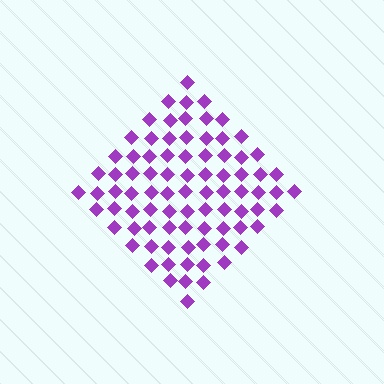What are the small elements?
The small elements are diamonds.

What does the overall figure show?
The overall figure shows a diamond.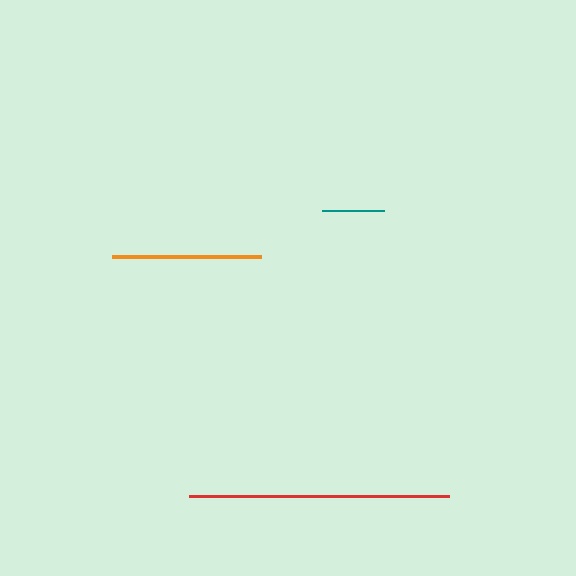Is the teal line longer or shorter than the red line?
The red line is longer than the teal line.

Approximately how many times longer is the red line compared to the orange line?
The red line is approximately 1.7 times the length of the orange line.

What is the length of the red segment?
The red segment is approximately 260 pixels long.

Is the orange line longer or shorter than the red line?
The red line is longer than the orange line.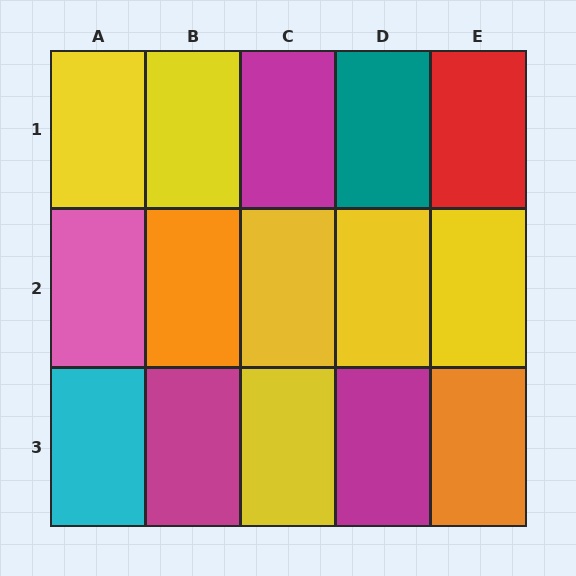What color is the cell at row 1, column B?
Yellow.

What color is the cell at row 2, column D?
Yellow.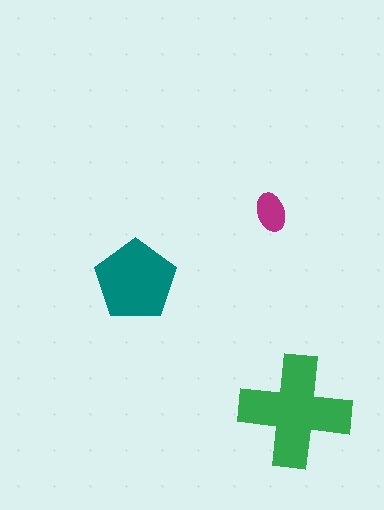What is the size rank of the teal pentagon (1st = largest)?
2nd.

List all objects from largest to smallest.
The green cross, the teal pentagon, the magenta ellipse.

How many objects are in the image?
There are 3 objects in the image.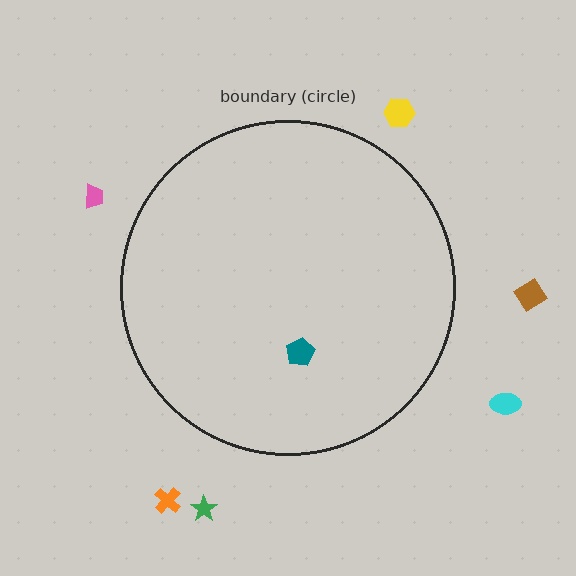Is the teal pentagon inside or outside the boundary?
Inside.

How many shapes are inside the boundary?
1 inside, 6 outside.